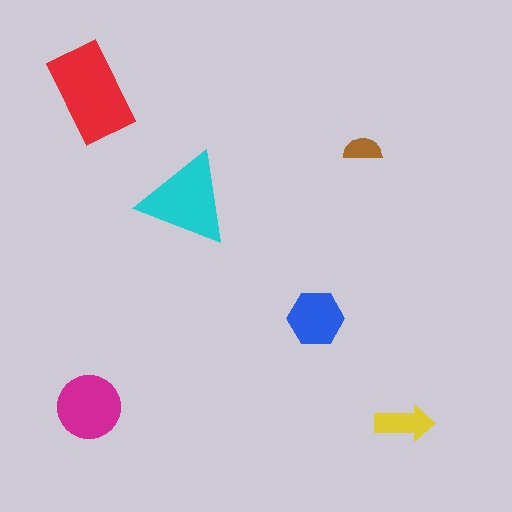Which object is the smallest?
The brown semicircle.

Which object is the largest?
The red rectangle.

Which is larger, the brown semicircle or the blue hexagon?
The blue hexagon.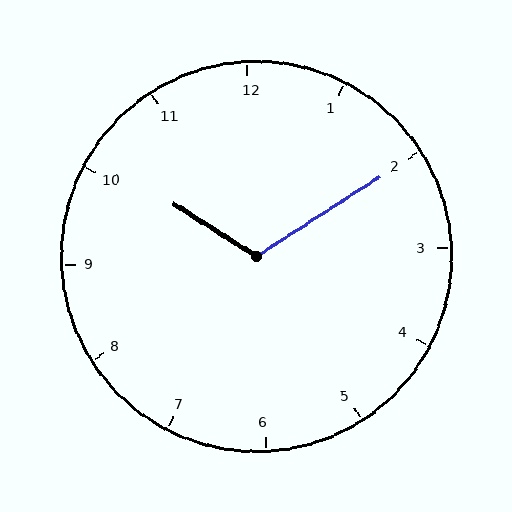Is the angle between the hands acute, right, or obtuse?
It is obtuse.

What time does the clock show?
10:10.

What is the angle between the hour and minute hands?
Approximately 115 degrees.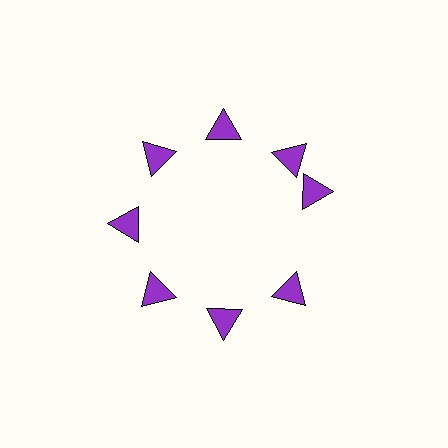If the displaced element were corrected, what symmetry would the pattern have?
It would have 8-fold rotational symmetry — the pattern would map onto itself every 45 degrees.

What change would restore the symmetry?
The symmetry would be restored by rotating it back into even spacing with its neighbors so that all 8 triangles sit at equal angles and equal distance from the center.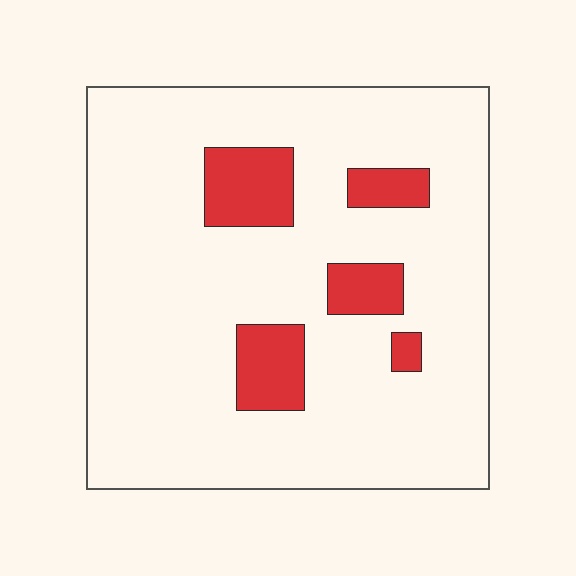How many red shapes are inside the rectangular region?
5.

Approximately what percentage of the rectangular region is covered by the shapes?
Approximately 15%.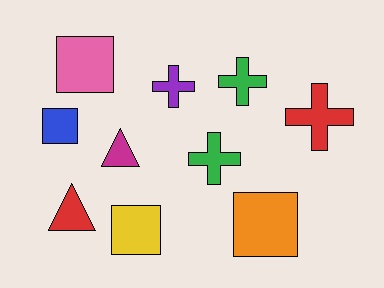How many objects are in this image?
There are 10 objects.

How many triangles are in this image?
There are 2 triangles.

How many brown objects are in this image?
There are no brown objects.